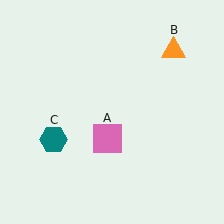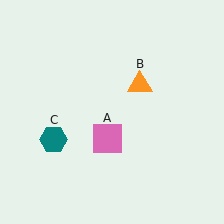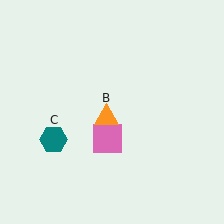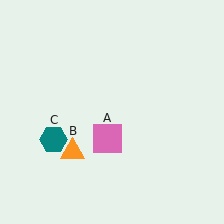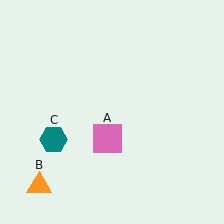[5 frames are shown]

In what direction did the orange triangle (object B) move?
The orange triangle (object B) moved down and to the left.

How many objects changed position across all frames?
1 object changed position: orange triangle (object B).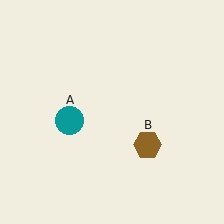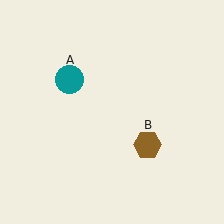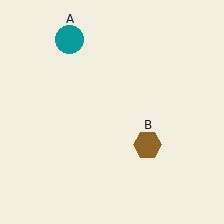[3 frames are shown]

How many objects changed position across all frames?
1 object changed position: teal circle (object A).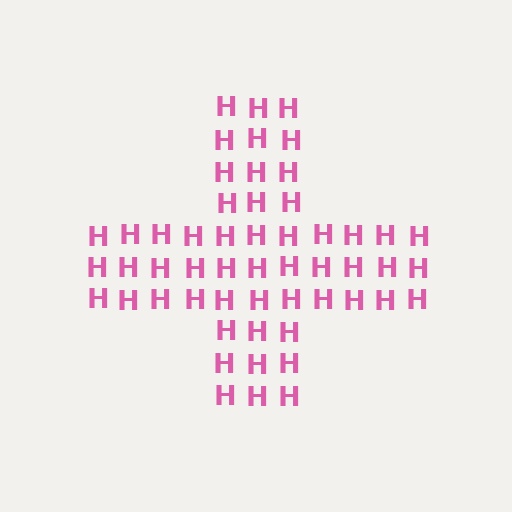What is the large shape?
The large shape is a cross.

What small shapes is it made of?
It is made of small letter H's.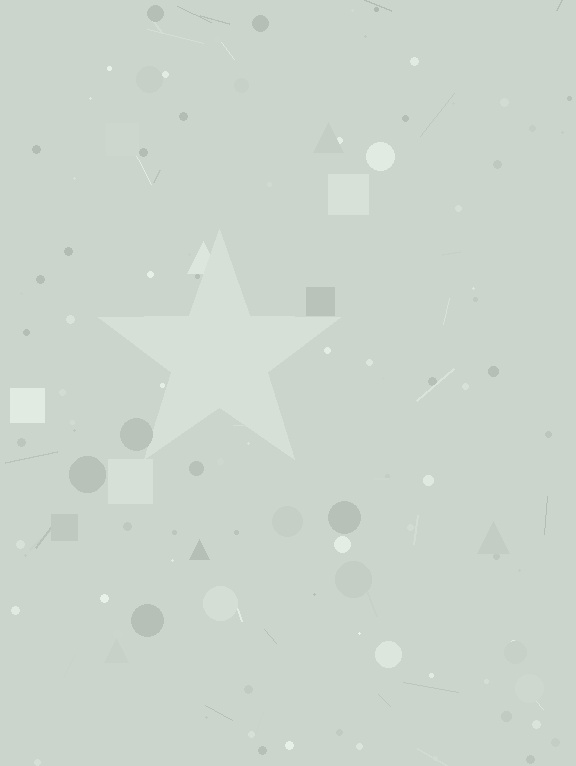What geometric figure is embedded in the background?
A star is embedded in the background.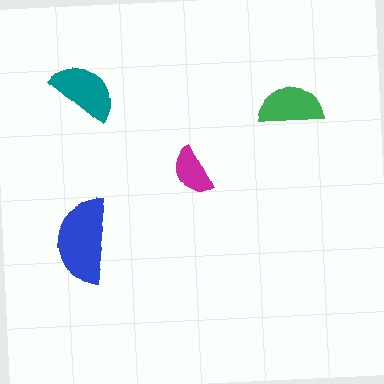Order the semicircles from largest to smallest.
the blue one, the teal one, the green one, the magenta one.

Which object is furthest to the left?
The blue semicircle is leftmost.